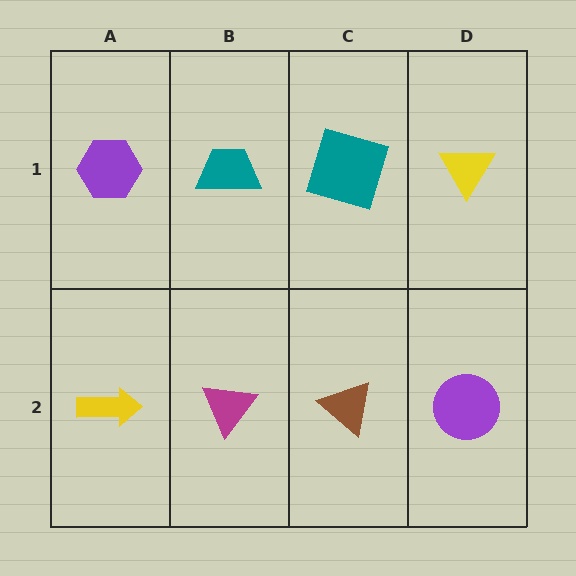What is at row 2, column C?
A brown triangle.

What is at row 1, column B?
A teal trapezoid.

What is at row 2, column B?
A magenta triangle.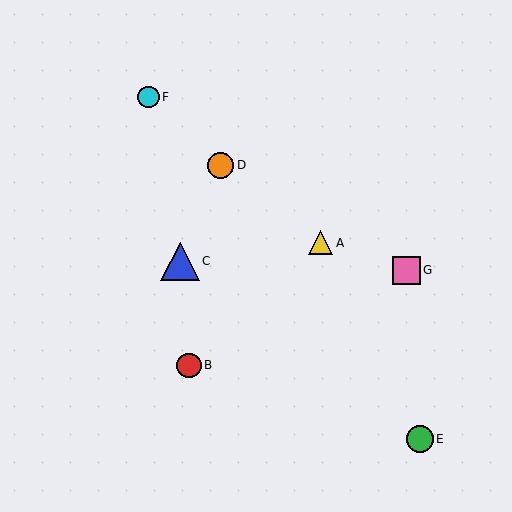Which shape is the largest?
The blue triangle (labeled C) is the largest.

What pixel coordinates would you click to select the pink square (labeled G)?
Click at (406, 270) to select the pink square G.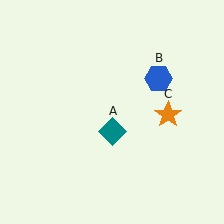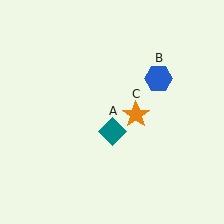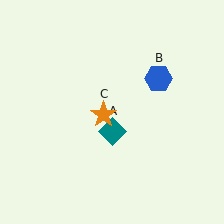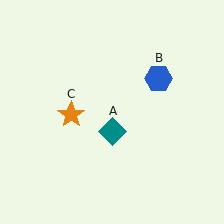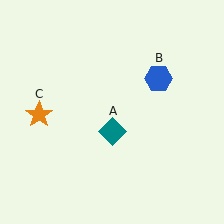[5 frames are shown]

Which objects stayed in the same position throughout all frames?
Teal diamond (object A) and blue hexagon (object B) remained stationary.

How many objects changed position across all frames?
1 object changed position: orange star (object C).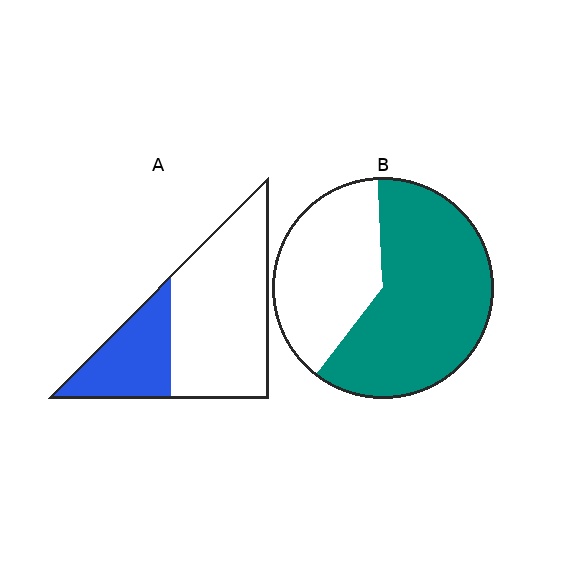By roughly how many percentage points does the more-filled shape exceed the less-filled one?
By roughly 30 percentage points (B over A).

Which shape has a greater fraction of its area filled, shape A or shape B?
Shape B.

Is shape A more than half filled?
No.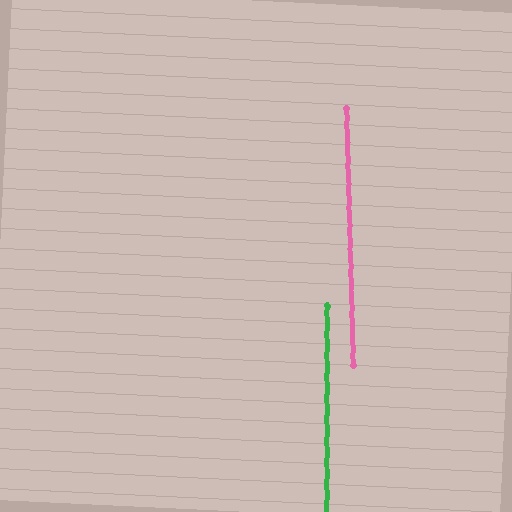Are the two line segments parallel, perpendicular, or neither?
Parallel — their directions differ by only 1.9°.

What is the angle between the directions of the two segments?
Approximately 2 degrees.